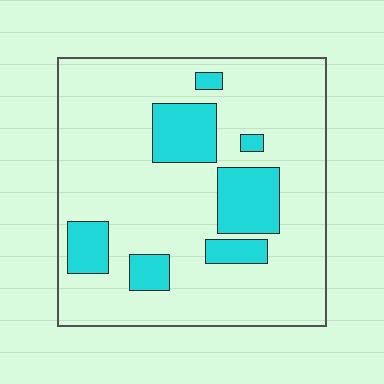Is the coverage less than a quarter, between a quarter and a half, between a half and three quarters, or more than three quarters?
Less than a quarter.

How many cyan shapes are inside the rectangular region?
7.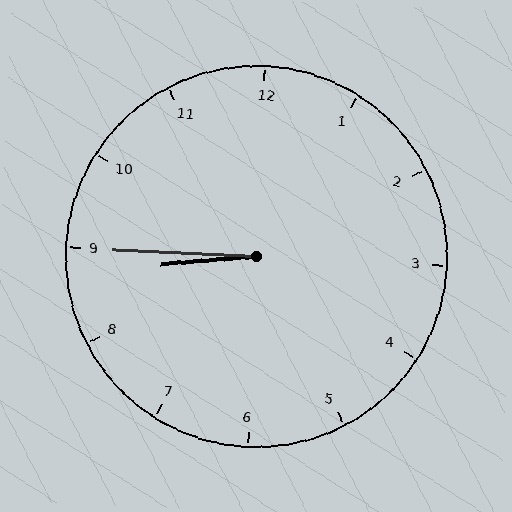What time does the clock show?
8:45.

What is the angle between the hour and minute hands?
Approximately 8 degrees.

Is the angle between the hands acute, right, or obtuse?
It is acute.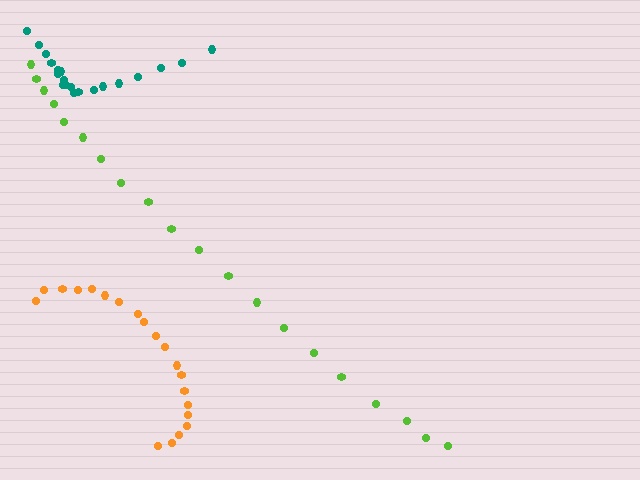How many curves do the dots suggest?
There are 3 distinct paths.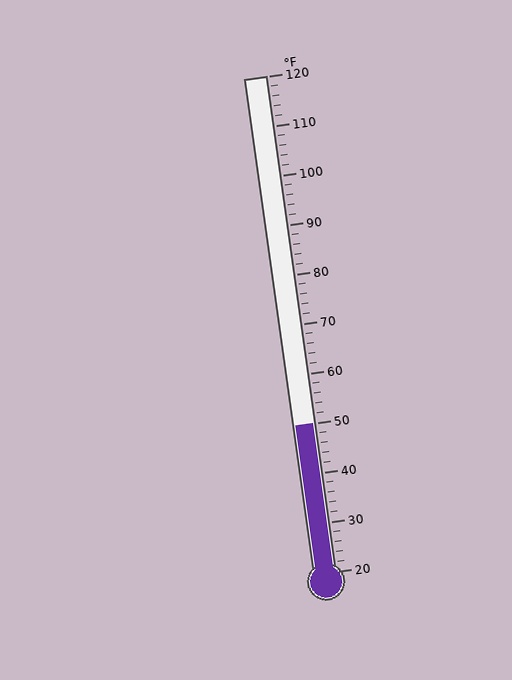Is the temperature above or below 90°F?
The temperature is below 90°F.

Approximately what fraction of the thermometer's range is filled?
The thermometer is filled to approximately 30% of its range.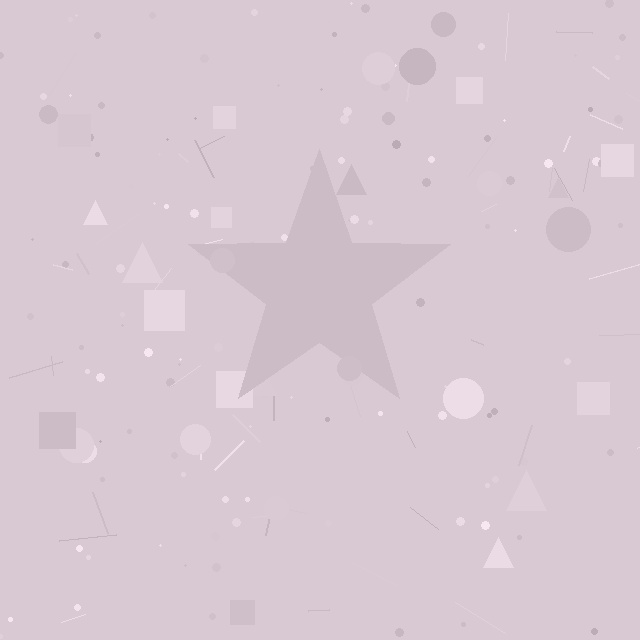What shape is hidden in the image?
A star is hidden in the image.